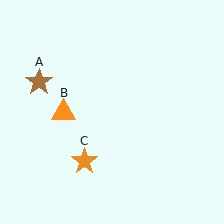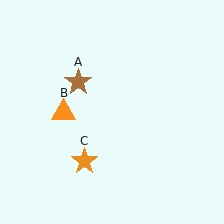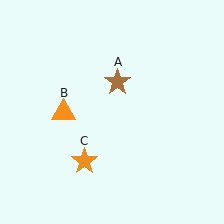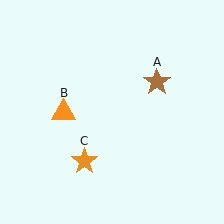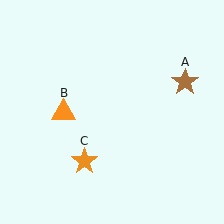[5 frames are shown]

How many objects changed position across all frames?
1 object changed position: brown star (object A).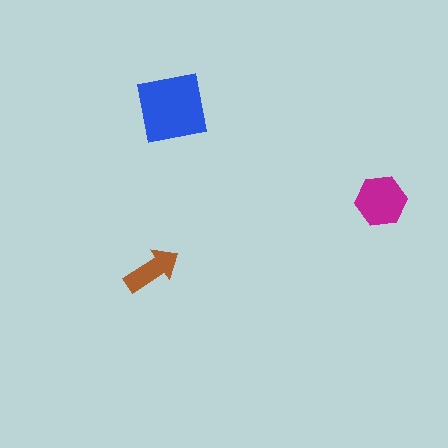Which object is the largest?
The blue square.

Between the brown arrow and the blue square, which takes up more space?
The blue square.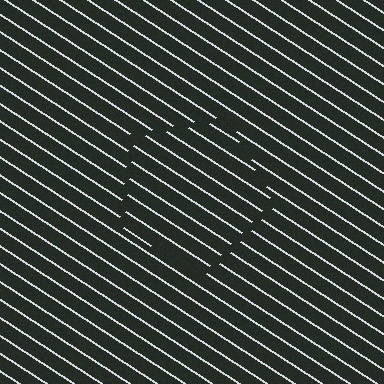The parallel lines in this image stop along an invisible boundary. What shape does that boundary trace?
An illusory pentagon. The interior of the shape contains the same grating, shifted by half a period — the contour is defined by the phase discontinuity where line-ends from the inner and outer gratings abut.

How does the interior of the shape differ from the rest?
The interior of the shape contains the same grating, shifted by half a period — the contour is defined by the phase discontinuity where line-ends from the inner and outer gratings abut.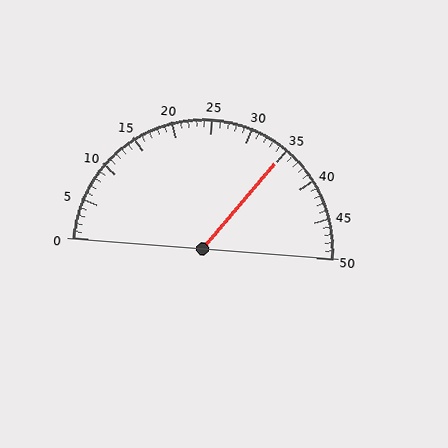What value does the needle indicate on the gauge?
The needle indicates approximately 35.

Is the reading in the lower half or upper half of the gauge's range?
The reading is in the upper half of the range (0 to 50).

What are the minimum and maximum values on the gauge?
The gauge ranges from 0 to 50.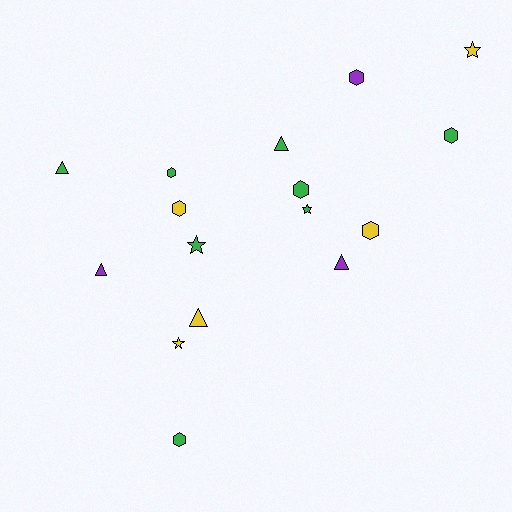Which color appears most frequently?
Green, with 8 objects.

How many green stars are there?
There are 2 green stars.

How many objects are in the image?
There are 16 objects.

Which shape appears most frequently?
Hexagon, with 7 objects.